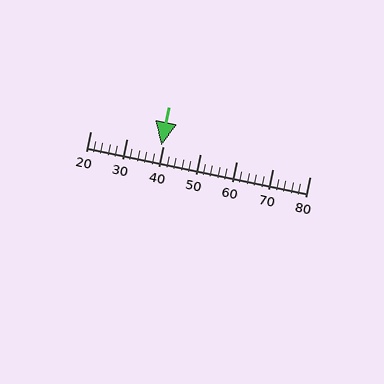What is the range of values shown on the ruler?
The ruler shows values from 20 to 80.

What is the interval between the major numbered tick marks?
The major tick marks are spaced 10 units apart.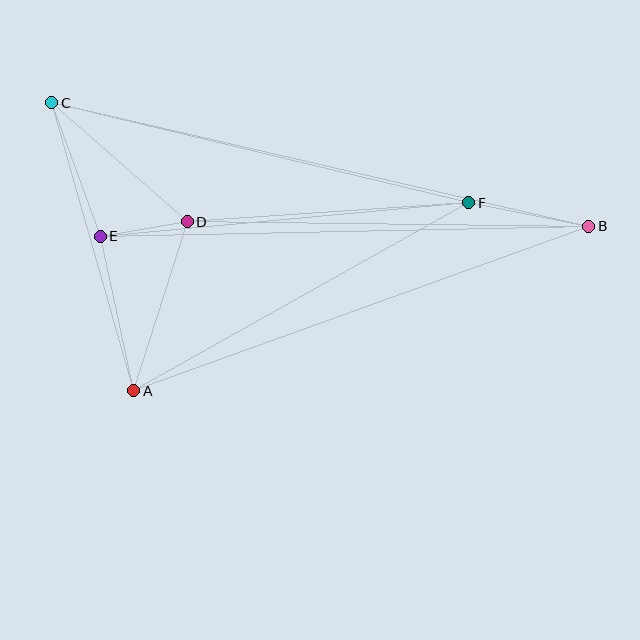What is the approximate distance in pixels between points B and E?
The distance between B and E is approximately 489 pixels.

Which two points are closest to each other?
Points D and E are closest to each other.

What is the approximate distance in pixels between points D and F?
The distance between D and F is approximately 282 pixels.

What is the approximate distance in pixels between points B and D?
The distance between B and D is approximately 402 pixels.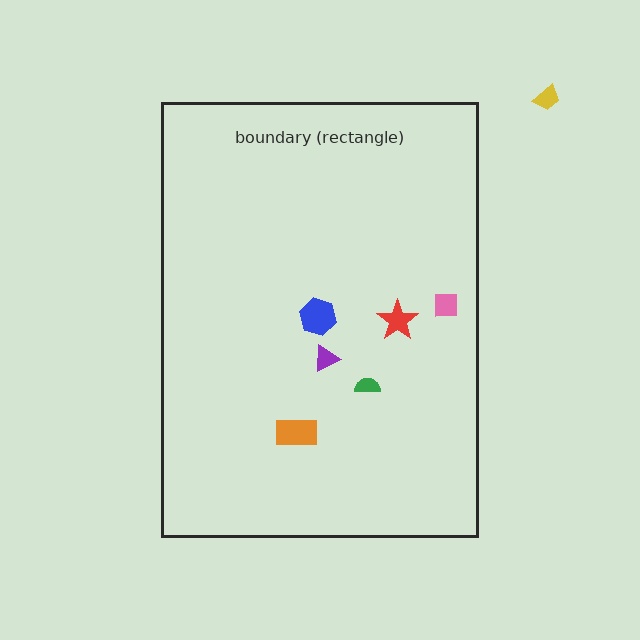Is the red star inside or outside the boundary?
Inside.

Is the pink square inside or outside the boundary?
Inside.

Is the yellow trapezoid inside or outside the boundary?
Outside.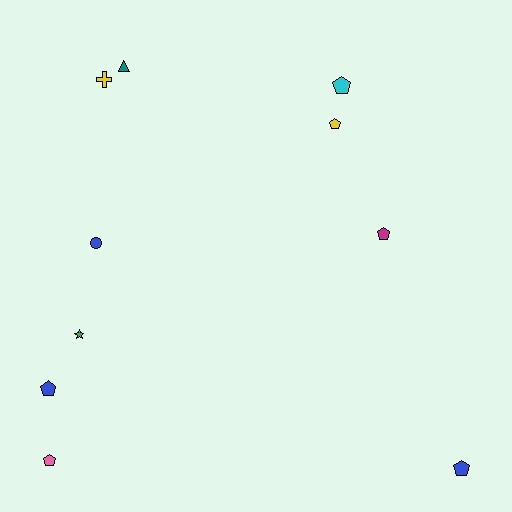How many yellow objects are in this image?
There are 2 yellow objects.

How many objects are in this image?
There are 10 objects.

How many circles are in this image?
There is 1 circle.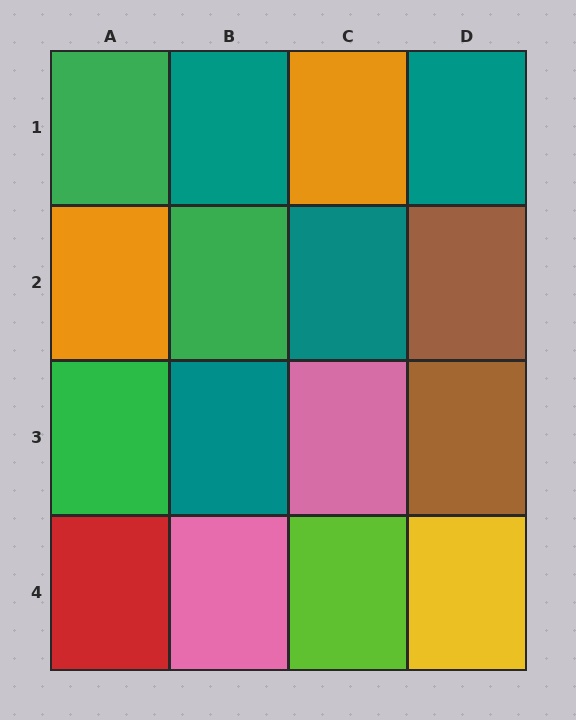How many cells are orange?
2 cells are orange.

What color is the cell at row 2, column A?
Orange.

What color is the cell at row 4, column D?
Yellow.